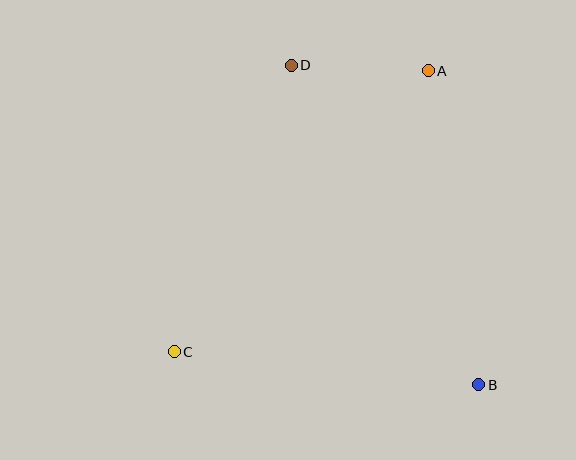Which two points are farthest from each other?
Points A and C are farthest from each other.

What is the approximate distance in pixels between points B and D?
The distance between B and D is approximately 371 pixels.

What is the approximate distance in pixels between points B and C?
The distance between B and C is approximately 307 pixels.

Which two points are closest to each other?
Points A and D are closest to each other.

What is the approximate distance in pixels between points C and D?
The distance between C and D is approximately 310 pixels.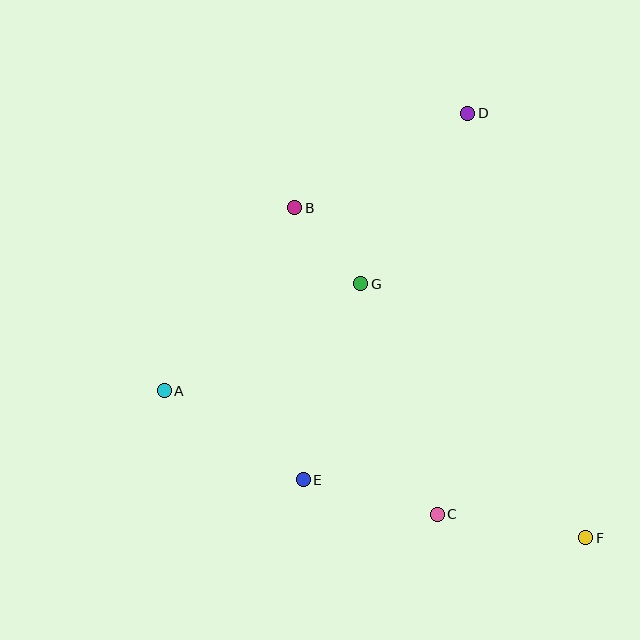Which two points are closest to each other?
Points B and G are closest to each other.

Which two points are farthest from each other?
Points A and F are farthest from each other.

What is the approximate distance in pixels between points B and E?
The distance between B and E is approximately 272 pixels.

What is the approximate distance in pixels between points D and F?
The distance between D and F is approximately 441 pixels.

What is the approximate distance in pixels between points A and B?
The distance between A and B is approximately 224 pixels.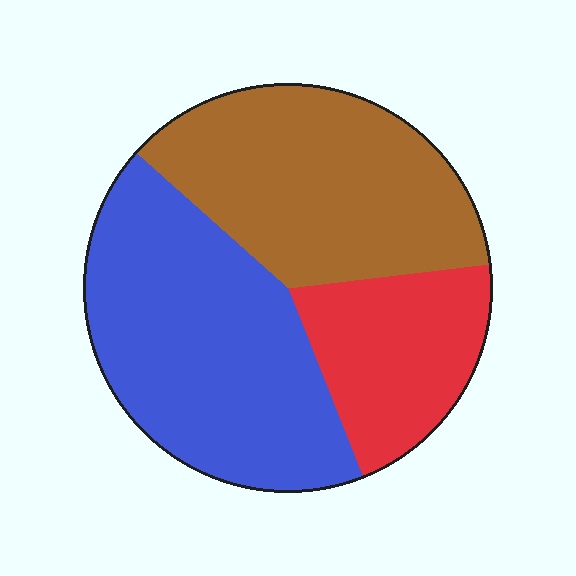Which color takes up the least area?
Red, at roughly 20%.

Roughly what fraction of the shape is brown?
Brown takes up between a third and a half of the shape.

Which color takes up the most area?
Blue, at roughly 45%.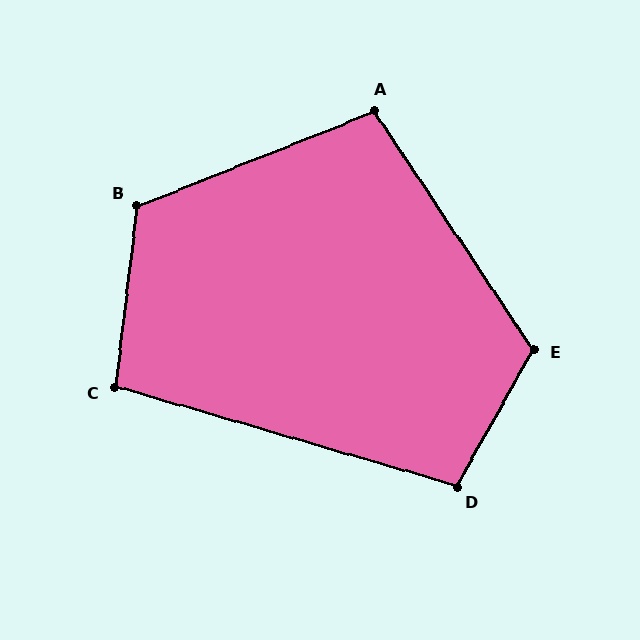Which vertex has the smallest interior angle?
C, at approximately 99 degrees.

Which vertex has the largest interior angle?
B, at approximately 119 degrees.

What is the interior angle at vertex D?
Approximately 103 degrees (obtuse).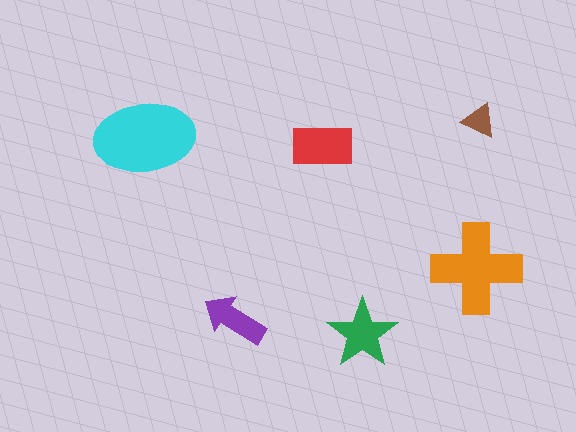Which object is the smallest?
The brown triangle.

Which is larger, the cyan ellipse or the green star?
The cyan ellipse.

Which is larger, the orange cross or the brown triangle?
The orange cross.